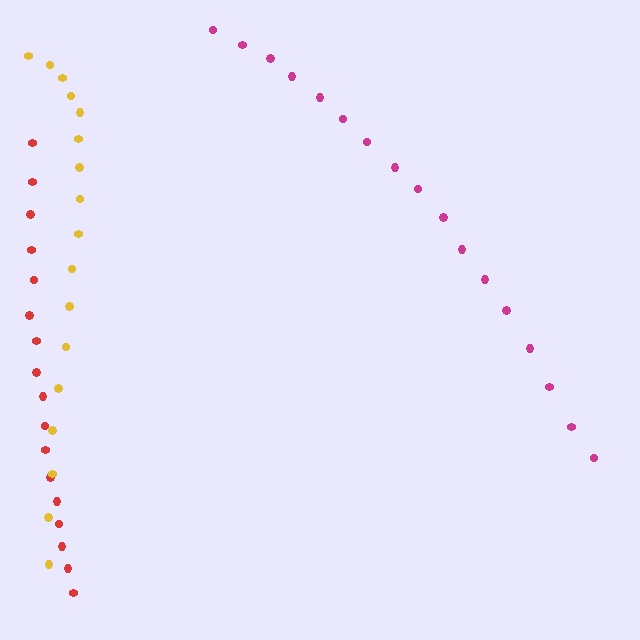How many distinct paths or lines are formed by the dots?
There are 3 distinct paths.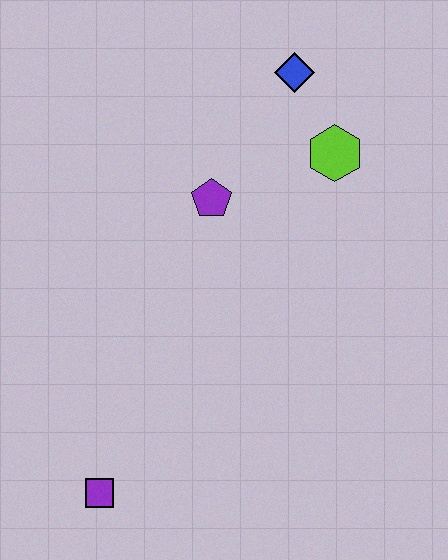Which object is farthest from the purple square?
The blue diamond is farthest from the purple square.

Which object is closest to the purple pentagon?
The lime hexagon is closest to the purple pentagon.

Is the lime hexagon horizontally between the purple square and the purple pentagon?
No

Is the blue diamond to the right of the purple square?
Yes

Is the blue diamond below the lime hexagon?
No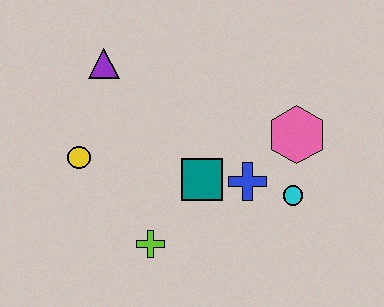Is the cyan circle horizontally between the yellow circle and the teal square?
No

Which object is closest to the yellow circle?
The purple triangle is closest to the yellow circle.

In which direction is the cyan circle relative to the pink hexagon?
The cyan circle is below the pink hexagon.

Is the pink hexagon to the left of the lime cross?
No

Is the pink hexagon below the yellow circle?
No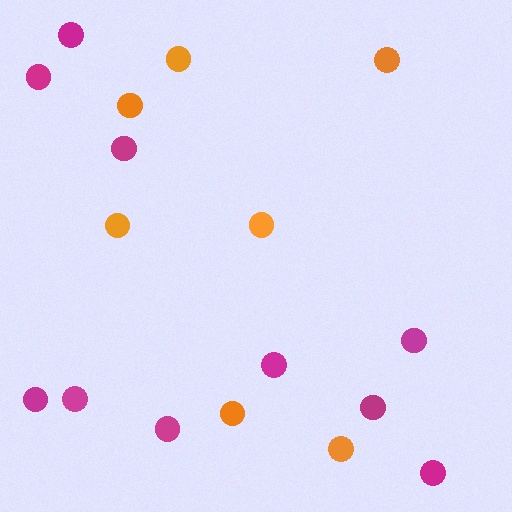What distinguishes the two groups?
There are 2 groups: one group of orange circles (7) and one group of magenta circles (10).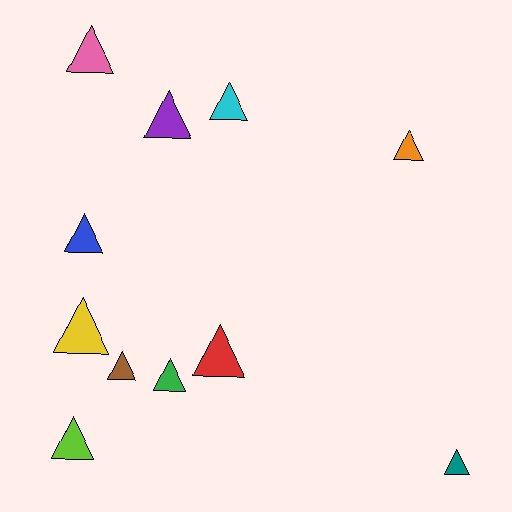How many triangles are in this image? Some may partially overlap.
There are 11 triangles.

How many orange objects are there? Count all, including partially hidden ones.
There is 1 orange object.